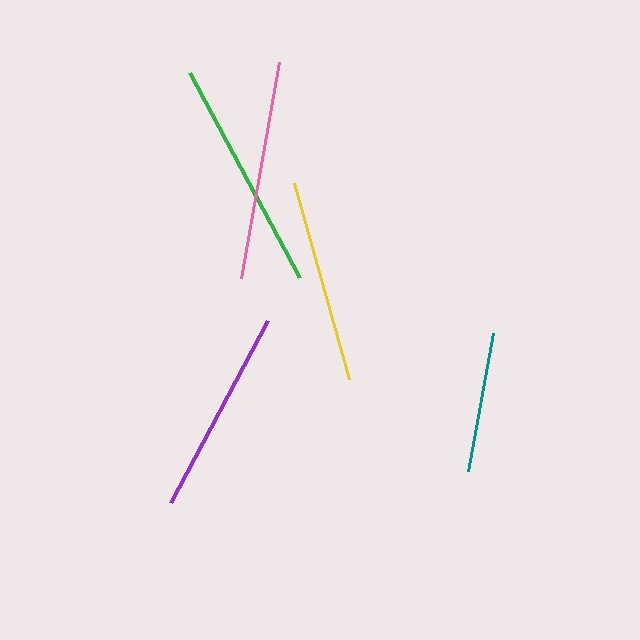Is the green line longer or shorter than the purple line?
The green line is longer than the purple line.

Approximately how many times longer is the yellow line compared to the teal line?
The yellow line is approximately 1.5 times the length of the teal line.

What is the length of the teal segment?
The teal segment is approximately 140 pixels long.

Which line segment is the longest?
The green line is the longest at approximately 232 pixels.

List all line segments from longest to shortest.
From longest to shortest: green, pink, purple, yellow, teal.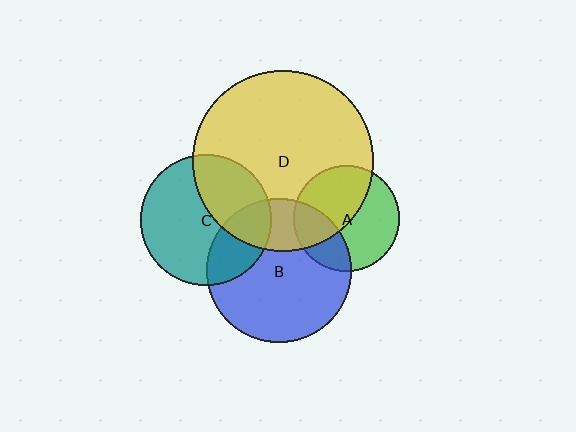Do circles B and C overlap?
Yes.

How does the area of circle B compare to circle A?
Approximately 1.9 times.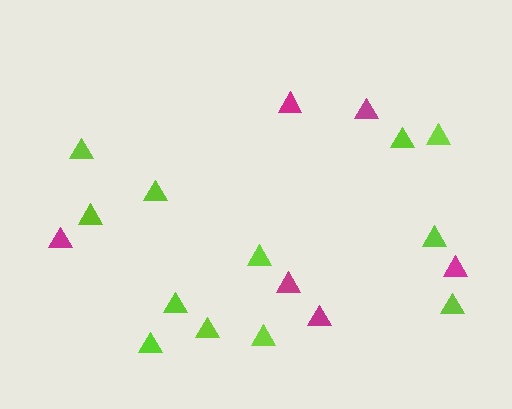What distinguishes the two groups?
There are 2 groups: one group of magenta triangles (6) and one group of lime triangles (12).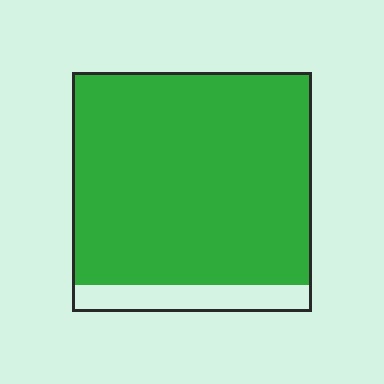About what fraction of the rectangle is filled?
About seven eighths (7/8).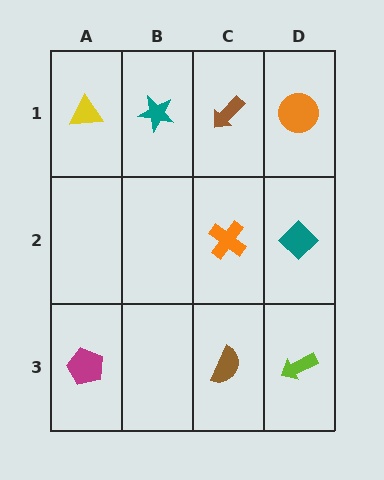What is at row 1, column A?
A yellow triangle.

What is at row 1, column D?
An orange circle.